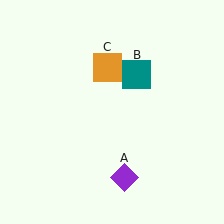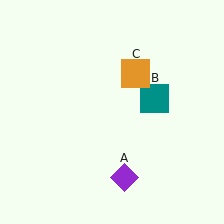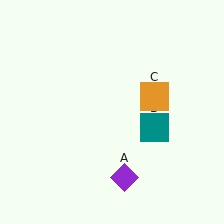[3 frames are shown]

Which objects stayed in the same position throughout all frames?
Purple diamond (object A) remained stationary.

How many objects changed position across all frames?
2 objects changed position: teal square (object B), orange square (object C).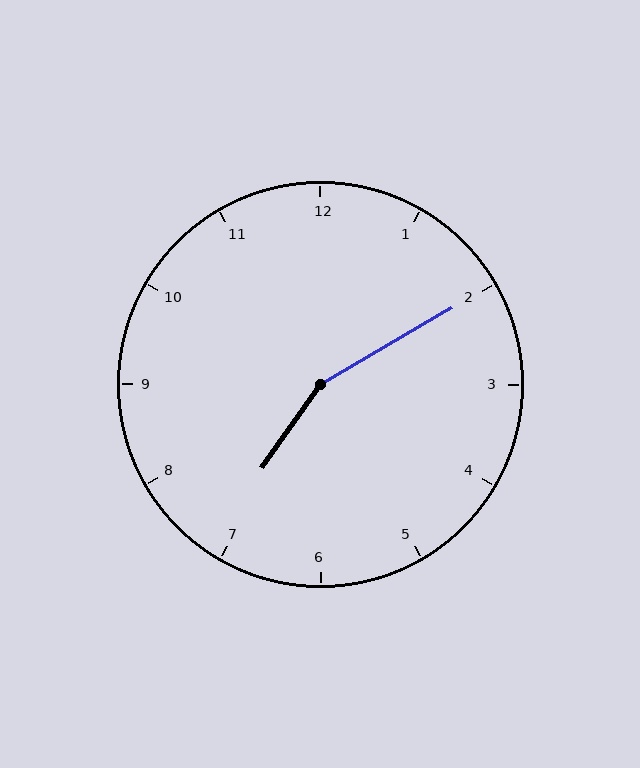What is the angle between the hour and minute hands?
Approximately 155 degrees.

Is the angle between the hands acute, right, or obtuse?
It is obtuse.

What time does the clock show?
7:10.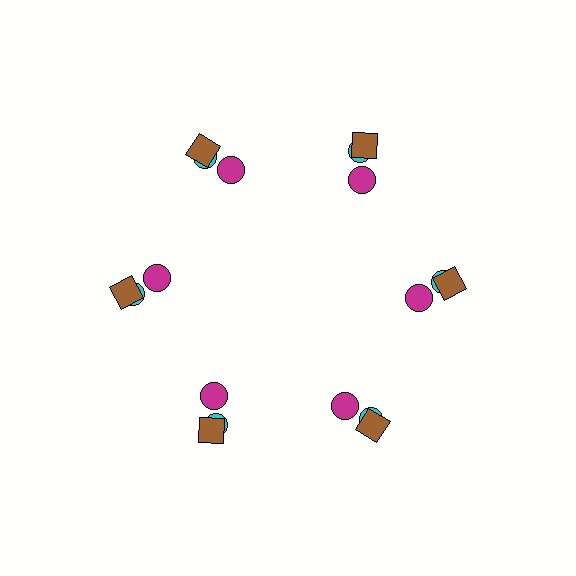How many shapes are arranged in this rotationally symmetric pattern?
There are 18 shapes, arranged in 6 groups of 3.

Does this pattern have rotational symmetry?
Yes, this pattern has 6-fold rotational symmetry. It looks the same after rotating 60 degrees around the center.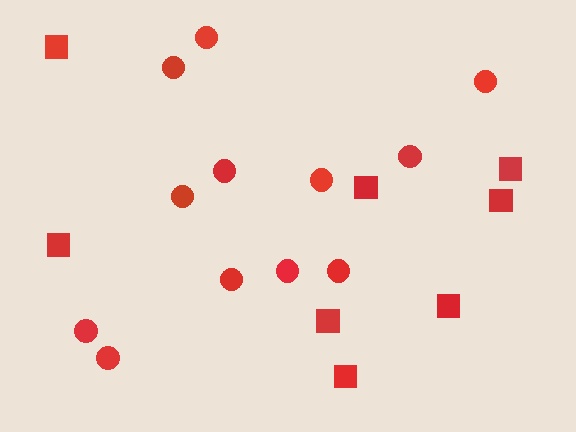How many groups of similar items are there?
There are 2 groups: one group of circles (12) and one group of squares (8).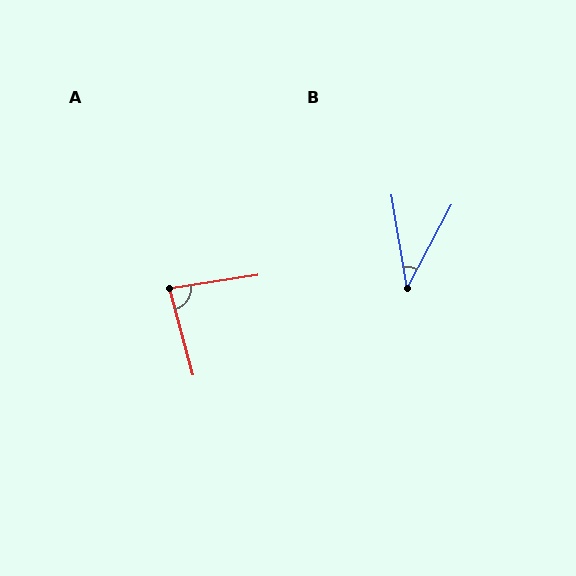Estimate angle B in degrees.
Approximately 38 degrees.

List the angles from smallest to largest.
B (38°), A (83°).